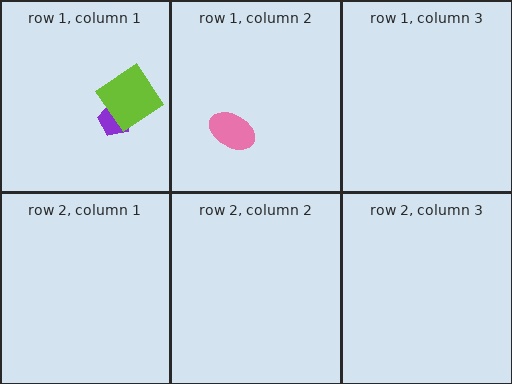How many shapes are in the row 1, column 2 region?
1.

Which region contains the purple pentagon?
The row 1, column 1 region.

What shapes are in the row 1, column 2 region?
The pink ellipse.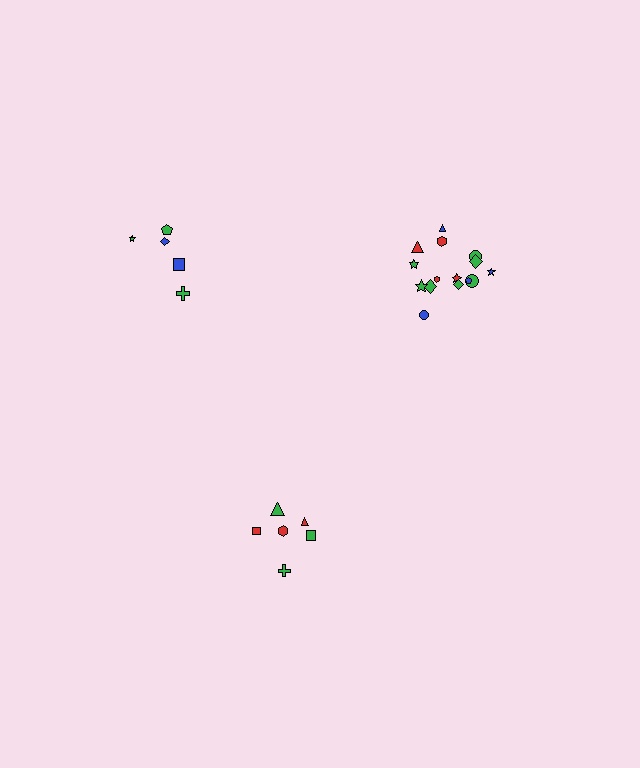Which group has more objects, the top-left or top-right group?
The top-right group.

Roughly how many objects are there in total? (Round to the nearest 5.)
Roughly 25 objects in total.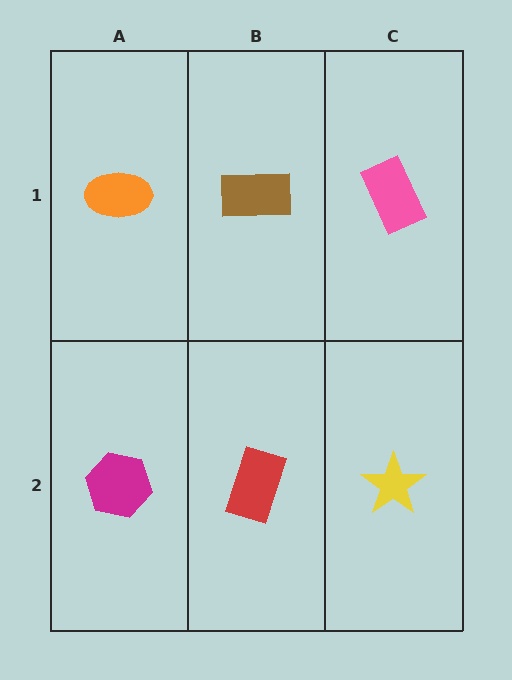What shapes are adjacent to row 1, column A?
A magenta hexagon (row 2, column A), a brown rectangle (row 1, column B).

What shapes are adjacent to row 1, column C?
A yellow star (row 2, column C), a brown rectangle (row 1, column B).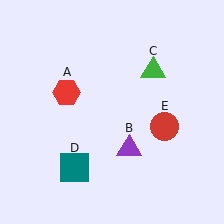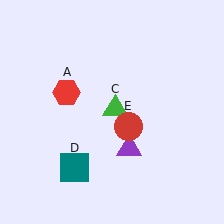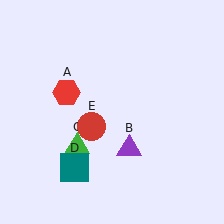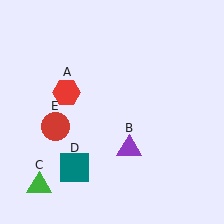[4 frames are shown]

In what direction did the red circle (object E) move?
The red circle (object E) moved left.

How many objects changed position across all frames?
2 objects changed position: green triangle (object C), red circle (object E).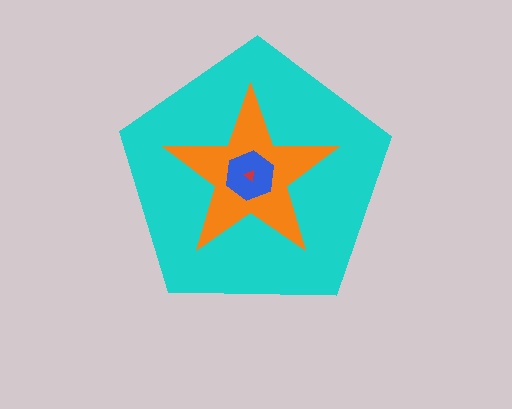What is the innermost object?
The red triangle.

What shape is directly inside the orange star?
The blue hexagon.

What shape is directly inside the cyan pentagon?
The orange star.